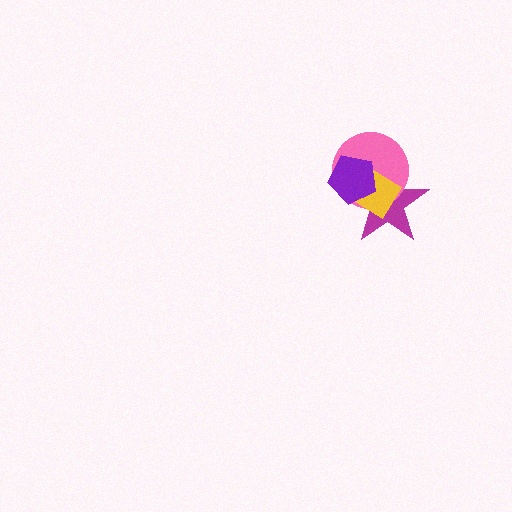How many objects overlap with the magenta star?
3 objects overlap with the magenta star.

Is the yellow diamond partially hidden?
Yes, it is partially covered by another shape.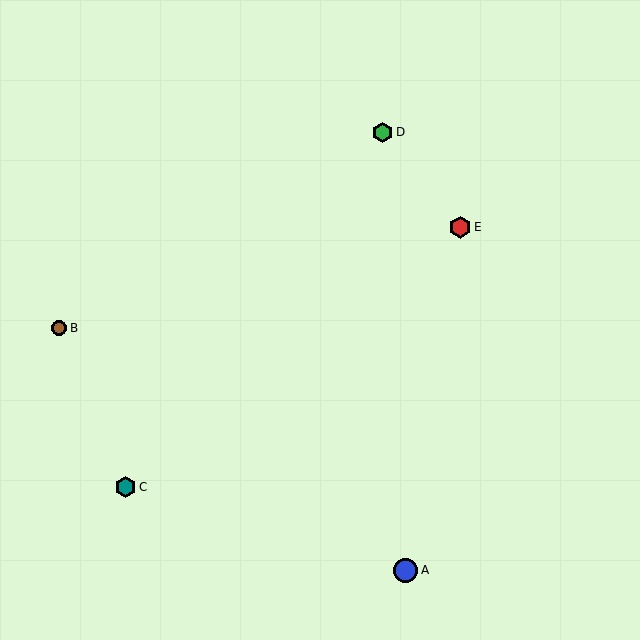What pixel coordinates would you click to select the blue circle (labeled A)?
Click at (406, 570) to select the blue circle A.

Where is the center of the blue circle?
The center of the blue circle is at (406, 570).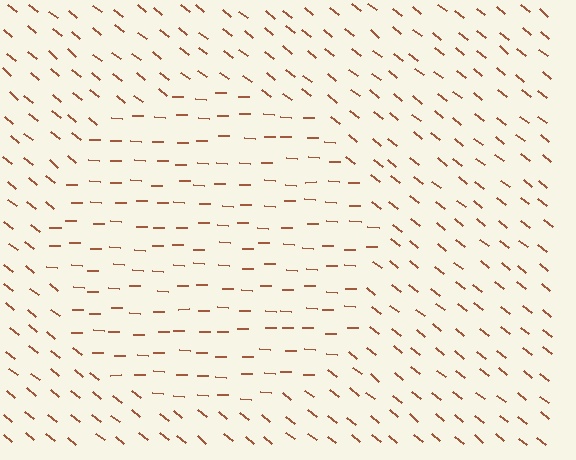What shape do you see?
I see a circle.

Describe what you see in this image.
The image is filled with small brown line segments. A circle region in the image has lines oriented differently from the surrounding lines, creating a visible texture boundary.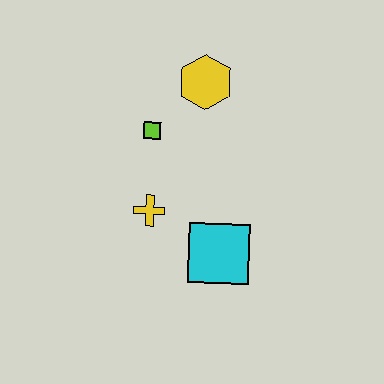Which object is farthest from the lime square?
The cyan square is farthest from the lime square.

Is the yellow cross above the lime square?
No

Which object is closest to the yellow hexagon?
The lime square is closest to the yellow hexagon.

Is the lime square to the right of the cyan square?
No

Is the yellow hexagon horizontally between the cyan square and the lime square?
Yes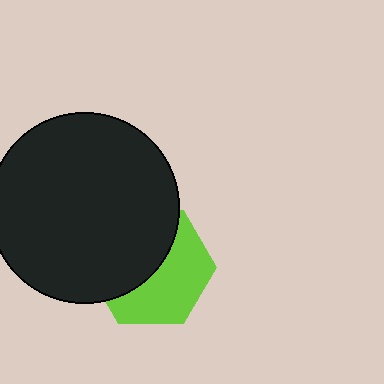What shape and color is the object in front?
The object in front is a black circle.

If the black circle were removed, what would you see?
You would see the complete lime hexagon.